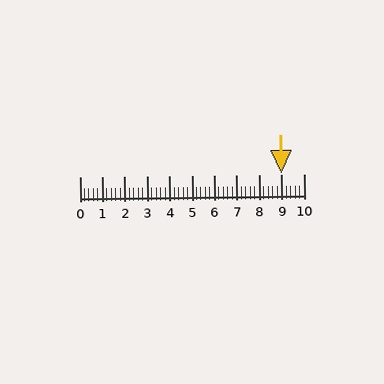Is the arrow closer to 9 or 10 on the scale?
The arrow is closer to 9.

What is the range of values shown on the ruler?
The ruler shows values from 0 to 10.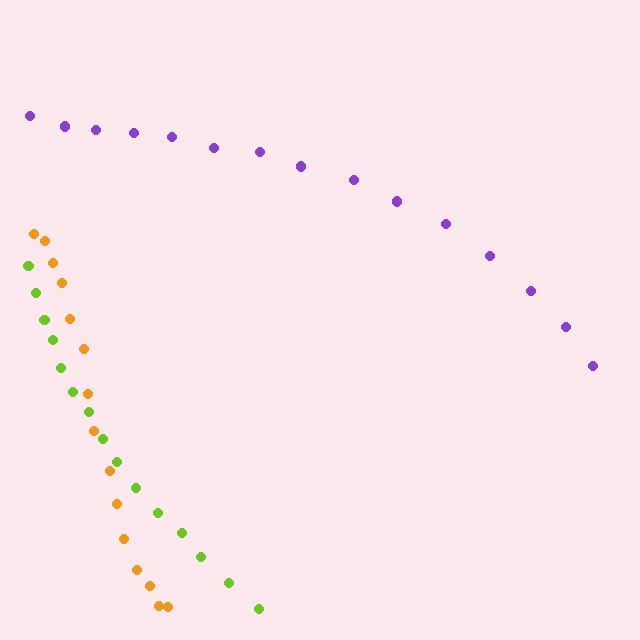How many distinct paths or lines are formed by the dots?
There are 3 distinct paths.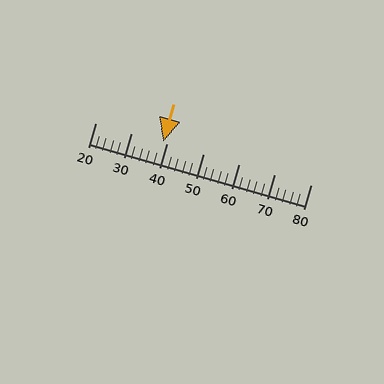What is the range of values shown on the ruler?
The ruler shows values from 20 to 80.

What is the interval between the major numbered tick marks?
The major tick marks are spaced 10 units apart.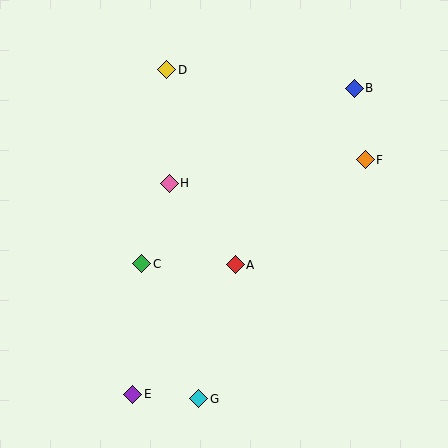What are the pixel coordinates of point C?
Point C is at (142, 264).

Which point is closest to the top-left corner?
Point D is closest to the top-left corner.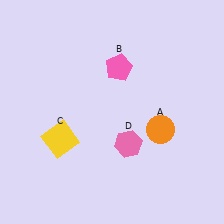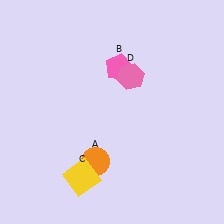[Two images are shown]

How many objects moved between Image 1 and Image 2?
3 objects moved between the two images.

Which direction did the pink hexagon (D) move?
The pink hexagon (D) moved up.